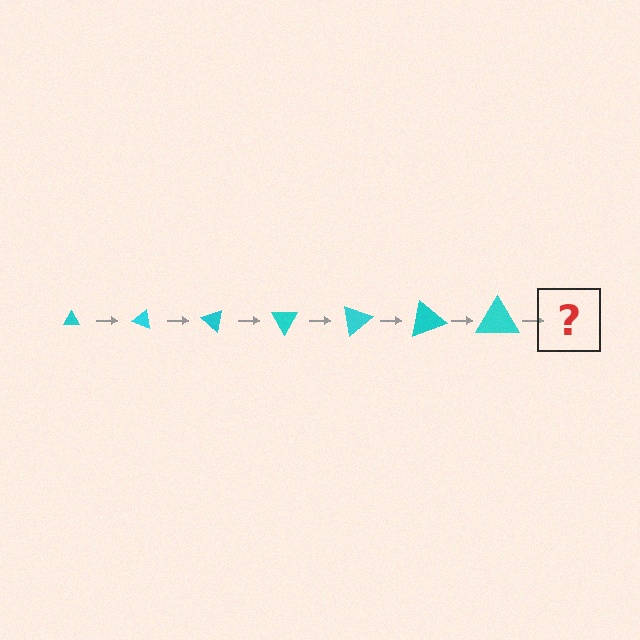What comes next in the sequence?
The next element should be a triangle, larger than the previous one and rotated 140 degrees from the start.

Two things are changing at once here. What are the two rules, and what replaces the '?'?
The two rules are that the triangle grows larger each step and it rotates 20 degrees each step. The '?' should be a triangle, larger than the previous one and rotated 140 degrees from the start.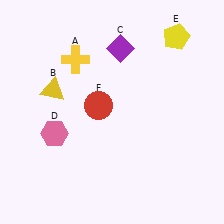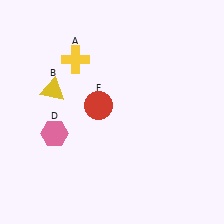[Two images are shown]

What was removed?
The purple diamond (C), the yellow pentagon (E) were removed in Image 2.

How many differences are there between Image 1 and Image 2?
There are 2 differences between the two images.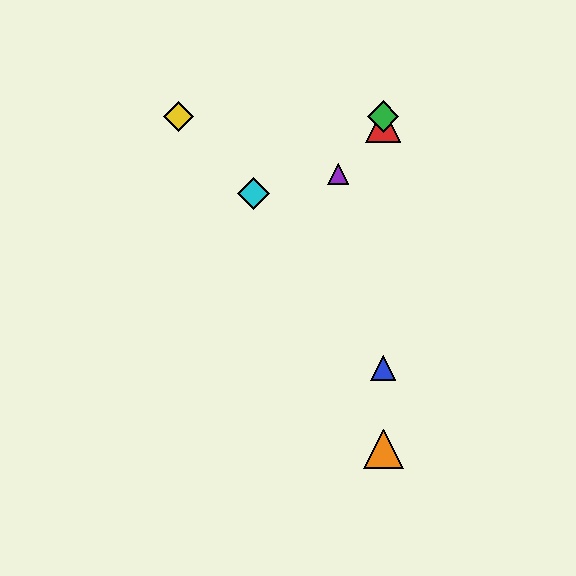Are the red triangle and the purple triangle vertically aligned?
No, the red triangle is at x≈383 and the purple triangle is at x≈338.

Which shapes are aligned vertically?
The red triangle, the blue triangle, the green diamond, the orange triangle are aligned vertically.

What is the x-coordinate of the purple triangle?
The purple triangle is at x≈338.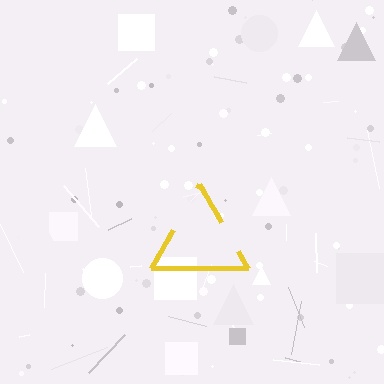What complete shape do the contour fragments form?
The contour fragments form a triangle.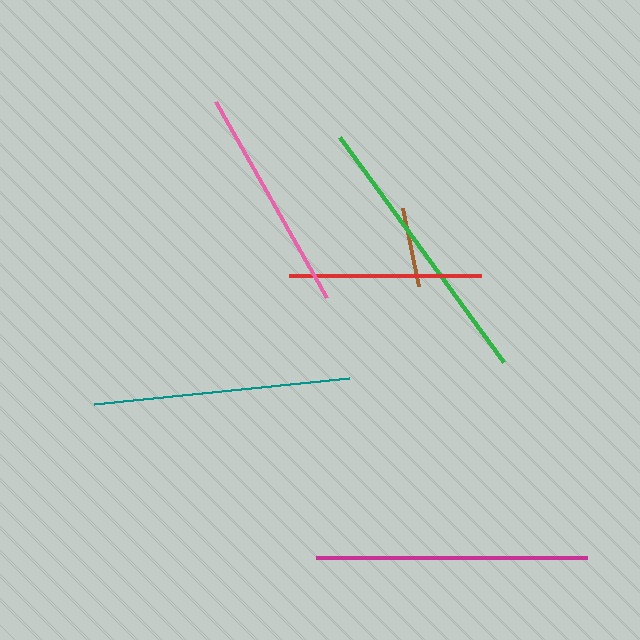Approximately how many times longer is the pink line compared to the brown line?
The pink line is approximately 2.8 times the length of the brown line.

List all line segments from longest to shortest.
From longest to shortest: green, magenta, teal, pink, red, brown.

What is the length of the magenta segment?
The magenta segment is approximately 271 pixels long.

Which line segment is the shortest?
The brown line is the shortest at approximately 80 pixels.